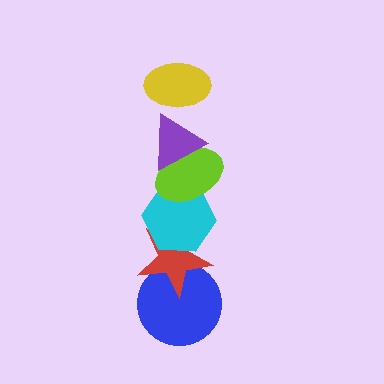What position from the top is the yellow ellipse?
The yellow ellipse is 1st from the top.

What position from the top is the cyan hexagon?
The cyan hexagon is 4th from the top.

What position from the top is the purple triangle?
The purple triangle is 2nd from the top.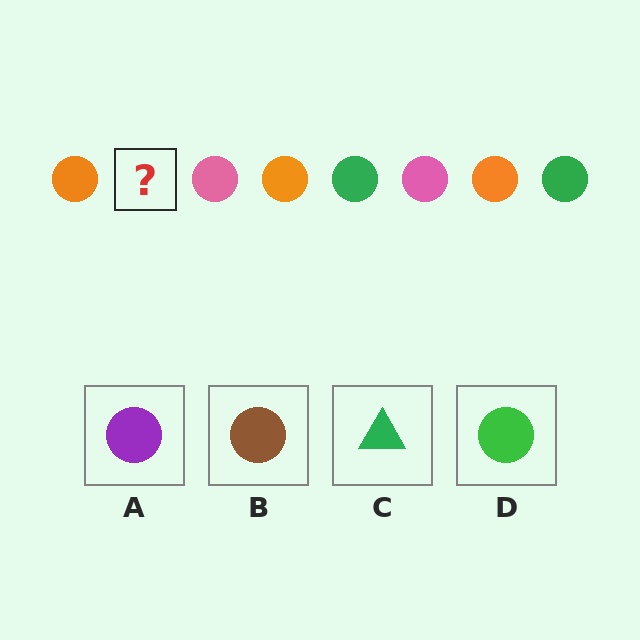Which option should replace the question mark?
Option D.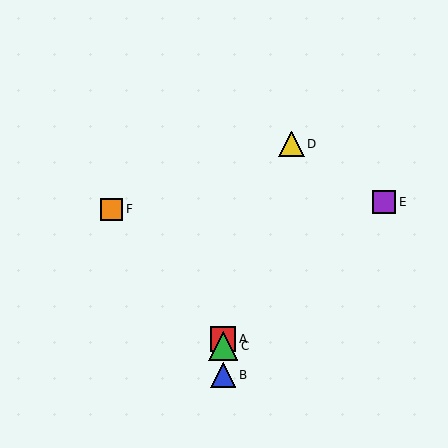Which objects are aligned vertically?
Objects A, B, C are aligned vertically.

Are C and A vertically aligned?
Yes, both are at x≈223.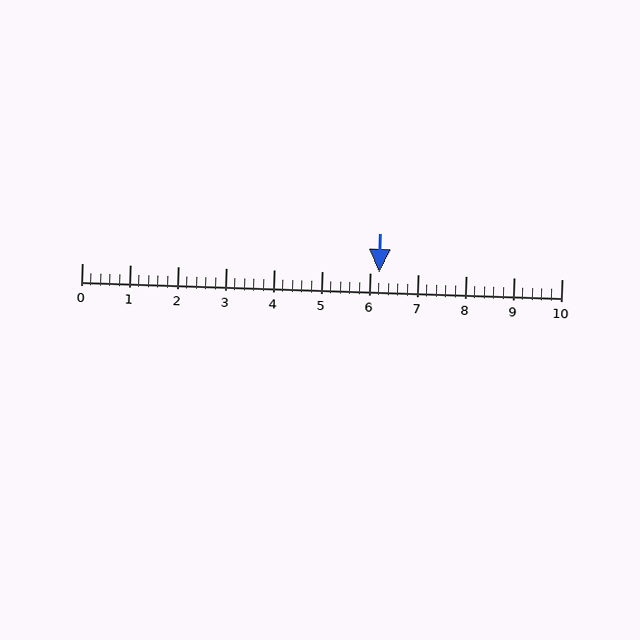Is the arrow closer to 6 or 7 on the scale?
The arrow is closer to 6.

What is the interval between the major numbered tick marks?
The major tick marks are spaced 1 units apart.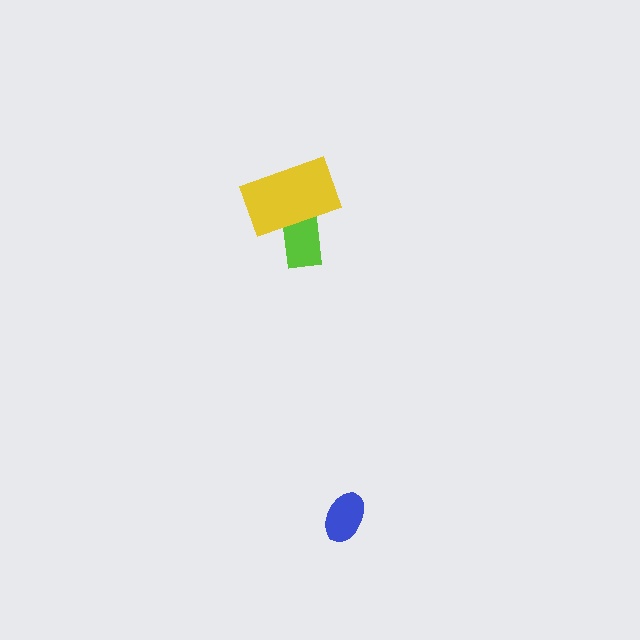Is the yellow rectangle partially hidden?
No, no other shape covers it.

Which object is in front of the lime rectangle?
The yellow rectangle is in front of the lime rectangle.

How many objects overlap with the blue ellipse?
0 objects overlap with the blue ellipse.